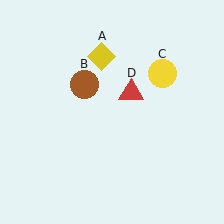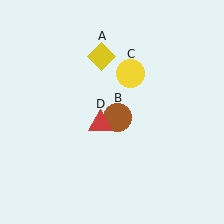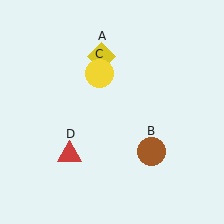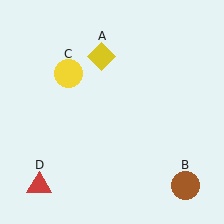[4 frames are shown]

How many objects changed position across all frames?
3 objects changed position: brown circle (object B), yellow circle (object C), red triangle (object D).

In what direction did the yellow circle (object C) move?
The yellow circle (object C) moved left.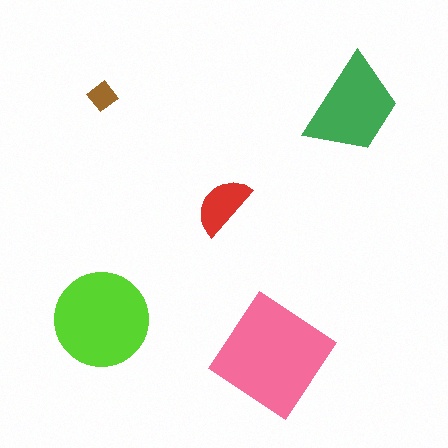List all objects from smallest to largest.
The brown diamond, the red semicircle, the green trapezoid, the lime circle, the pink diamond.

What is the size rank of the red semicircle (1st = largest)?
4th.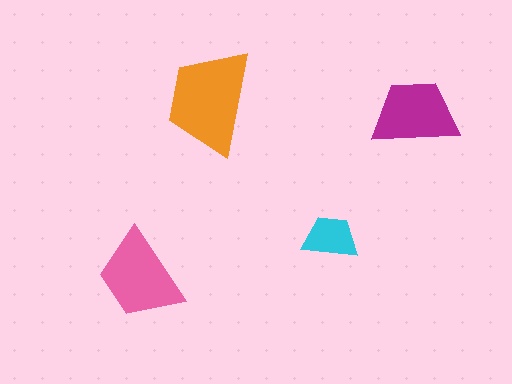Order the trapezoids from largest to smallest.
the orange one, the pink one, the magenta one, the cyan one.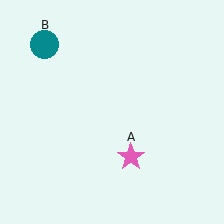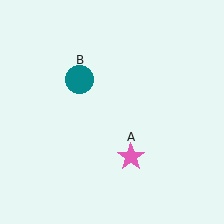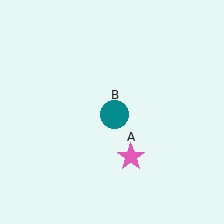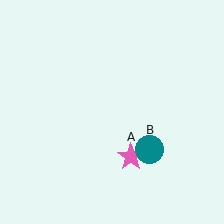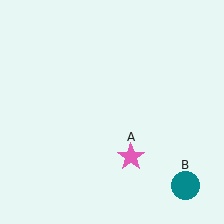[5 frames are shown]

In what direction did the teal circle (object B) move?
The teal circle (object B) moved down and to the right.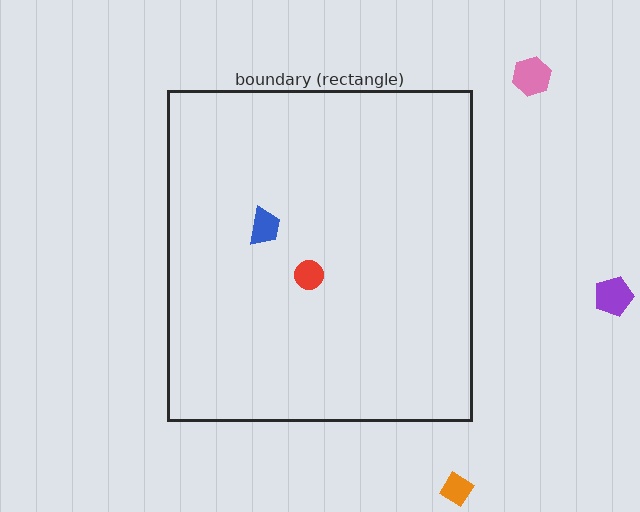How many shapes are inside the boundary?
2 inside, 3 outside.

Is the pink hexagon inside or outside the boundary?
Outside.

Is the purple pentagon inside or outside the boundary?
Outside.